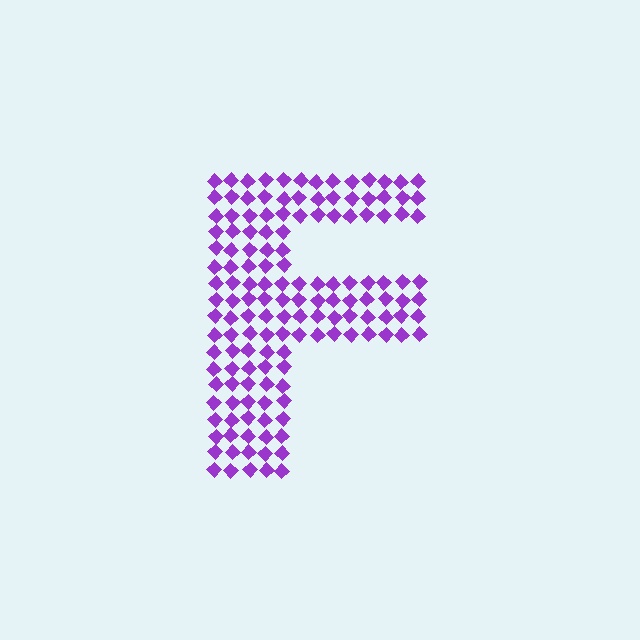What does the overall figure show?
The overall figure shows the letter F.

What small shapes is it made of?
It is made of small diamonds.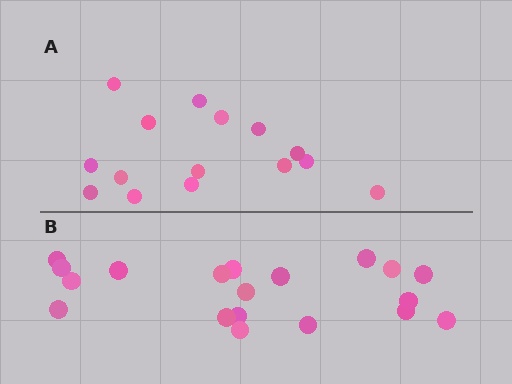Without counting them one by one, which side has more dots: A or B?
Region B (the bottom region) has more dots.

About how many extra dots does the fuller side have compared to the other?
Region B has about 4 more dots than region A.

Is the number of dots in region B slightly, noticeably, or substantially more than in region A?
Region B has noticeably more, but not dramatically so. The ratio is roughly 1.3 to 1.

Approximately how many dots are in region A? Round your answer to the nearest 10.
About 20 dots. (The exact count is 15, which rounds to 20.)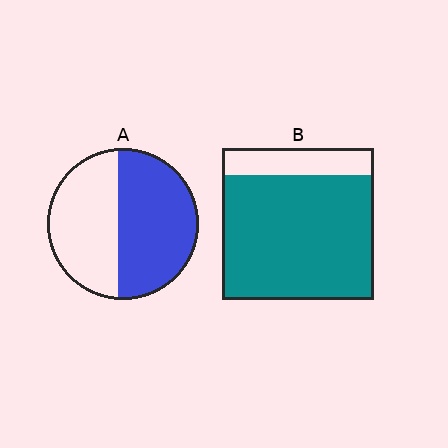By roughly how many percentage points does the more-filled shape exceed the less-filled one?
By roughly 30 percentage points (B over A).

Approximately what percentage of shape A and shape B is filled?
A is approximately 55% and B is approximately 80%.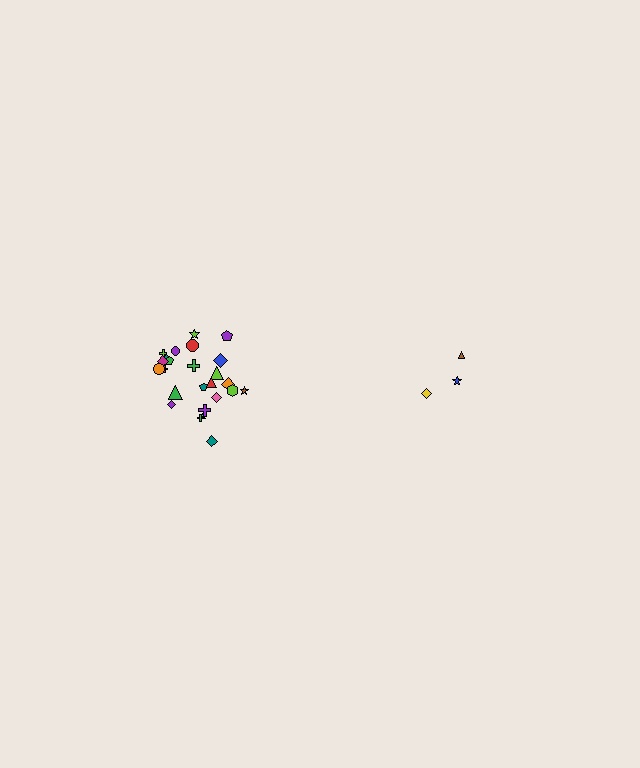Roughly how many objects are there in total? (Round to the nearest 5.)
Roughly 30 objects in total.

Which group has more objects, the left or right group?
The left group.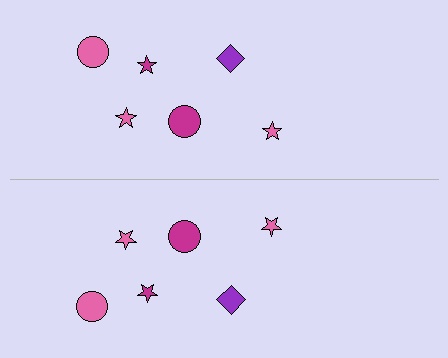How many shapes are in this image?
There are 12 shapes in this image.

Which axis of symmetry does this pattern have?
The pattern has a horizontal axis of symmetry running through the center of the image.